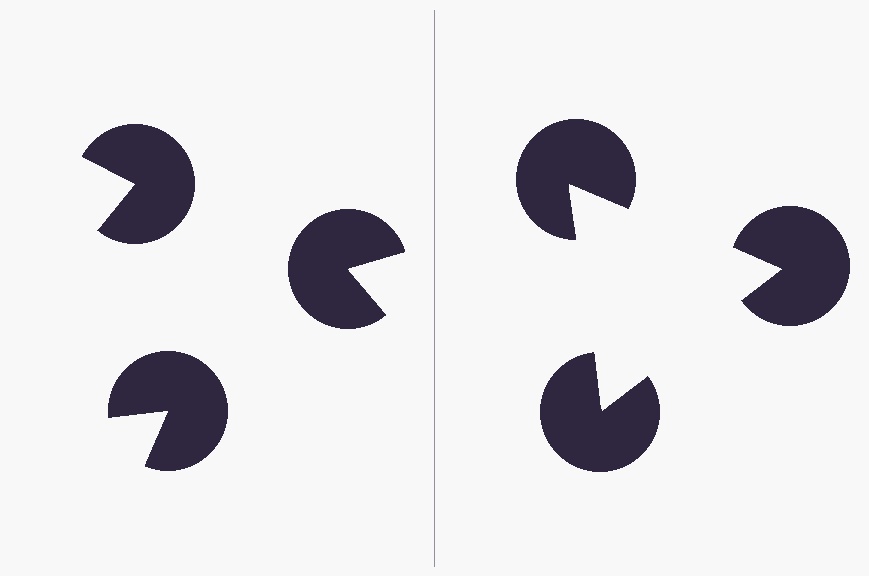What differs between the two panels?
The pac-man discs are positioned identically on both sides; only the wedge orientations differ. On the right they align to a triangle; on the left they are misaligned.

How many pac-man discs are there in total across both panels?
6 — 3 on each side.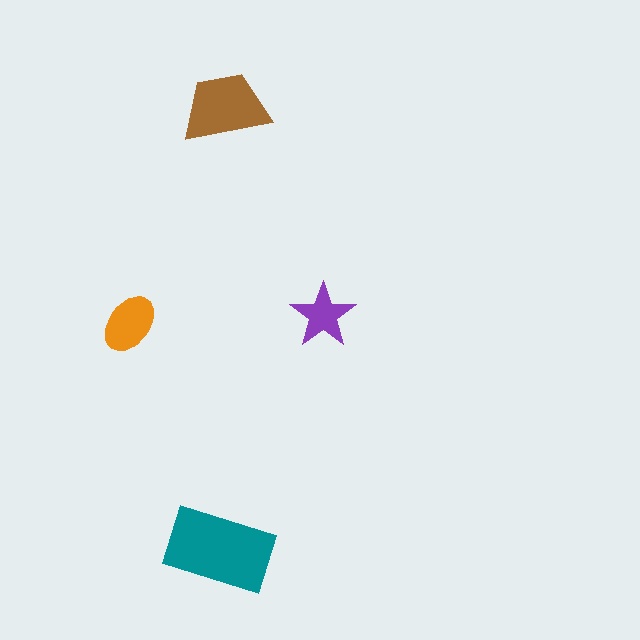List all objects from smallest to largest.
The purple star, the orange ellipse, the brown trapezoid, the teal rectangle.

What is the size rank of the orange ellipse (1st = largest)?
3rd.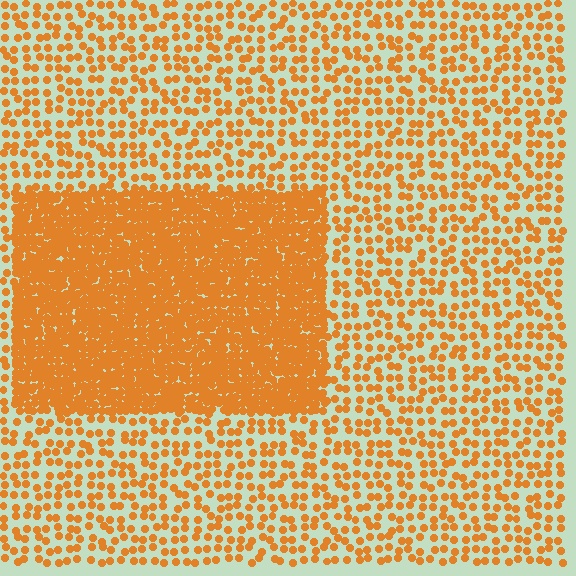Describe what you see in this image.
The image contains small orange elements arranged at two different densities. A rectangle-shaped region is visible where the elements are more densely packed than the surrounding area.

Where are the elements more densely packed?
The elements are more densely packed inside the rectangle boundary.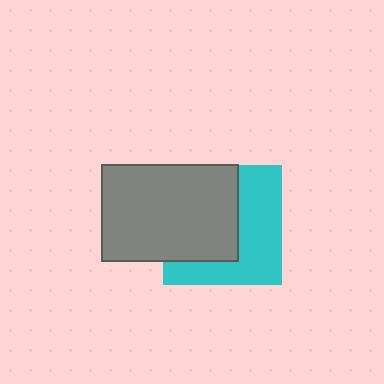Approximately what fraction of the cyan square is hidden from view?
Roughly 52% of the cyan square is hidden behind the gray rectangle.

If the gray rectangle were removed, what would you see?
You would see the complete cyan square.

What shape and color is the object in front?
The object in front is a gray rectangle.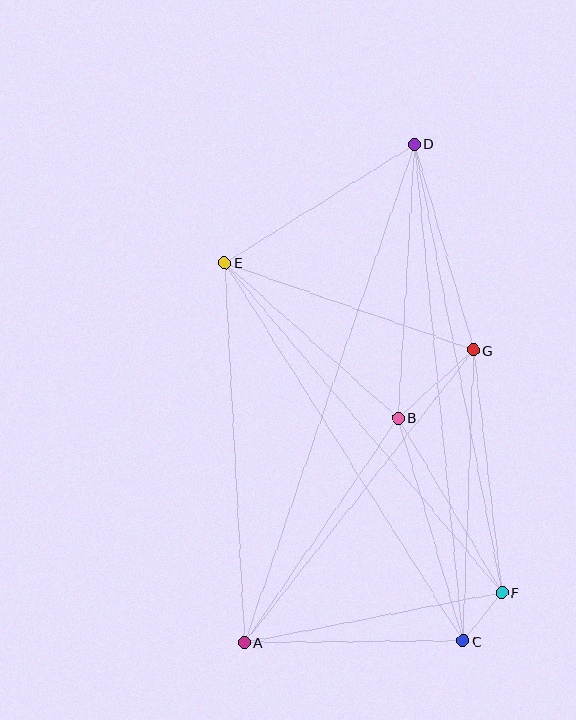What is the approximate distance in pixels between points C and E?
The distance between C and E is approximately 447 pixels.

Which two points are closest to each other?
Points C and F are closest to each other.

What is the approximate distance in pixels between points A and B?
The distance between A and B is approximately 272 pixels.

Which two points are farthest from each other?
Points A and D are farthest from each other.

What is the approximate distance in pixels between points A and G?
The distance between A and G is approximately 371 pixels.